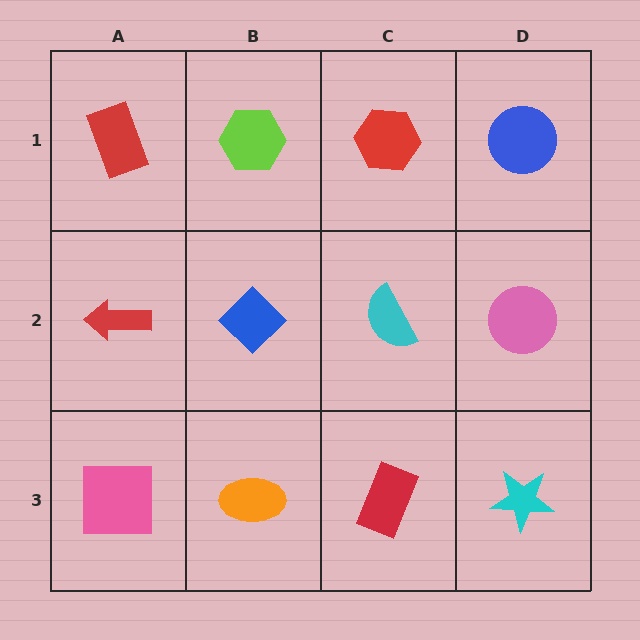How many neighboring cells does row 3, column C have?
3.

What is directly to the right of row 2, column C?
A pink circle.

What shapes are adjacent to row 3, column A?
A red arrow (row 2, column A), an orange ellipse (row 3, column B).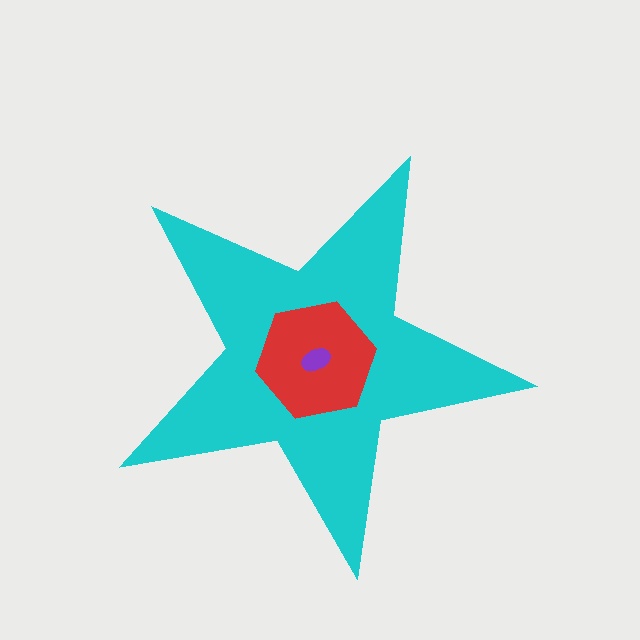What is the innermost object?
The purple ellipse.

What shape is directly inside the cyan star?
The red hexagon.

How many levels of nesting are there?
3.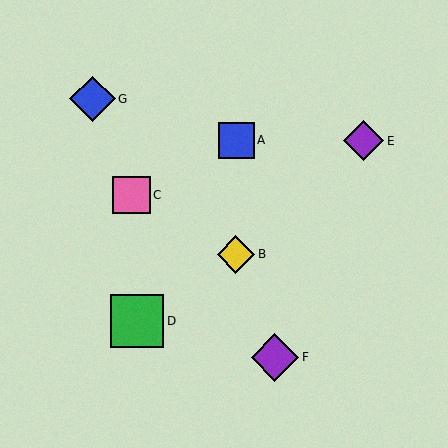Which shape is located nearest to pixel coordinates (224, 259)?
The yellow diamond (labeled B) at (236, 254) is nearest to that location.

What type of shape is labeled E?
Shape E is a purple diamond.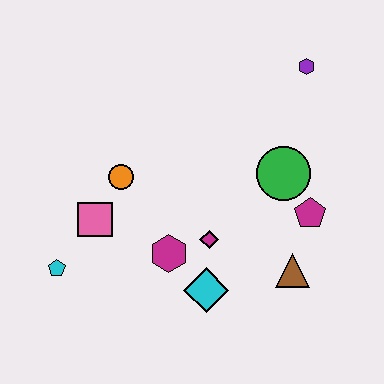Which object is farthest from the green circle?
The cyan pentagon is farthest from the green circle.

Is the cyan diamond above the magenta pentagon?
No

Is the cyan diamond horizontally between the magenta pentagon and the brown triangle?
No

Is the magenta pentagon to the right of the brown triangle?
Yes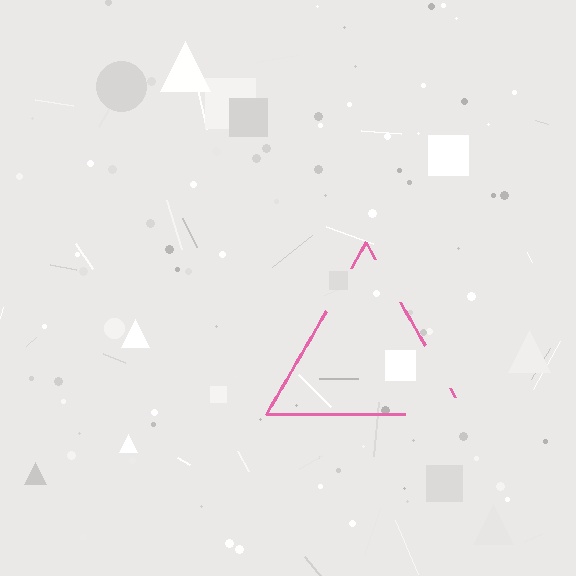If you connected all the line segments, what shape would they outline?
They would outline a triangle.